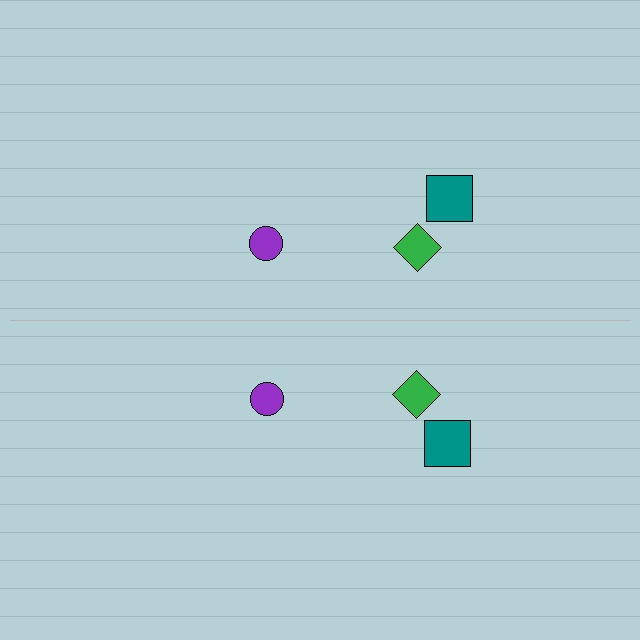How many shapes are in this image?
There are 6 shapes in this image.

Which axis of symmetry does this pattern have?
The pattern has a horizontal axis of symmetry running through the center of the image.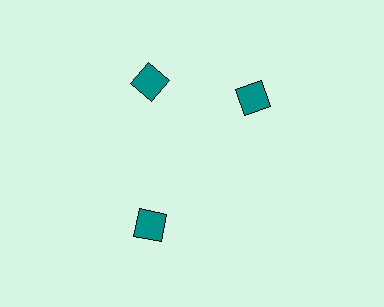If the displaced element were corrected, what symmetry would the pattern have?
It would have 3-fold rotational symmetry — the pattern would map onto itself every 120 degrees.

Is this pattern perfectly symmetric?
No. The 3 teal diamonds are arranged in a ring, but one element near the 3 o'clock position is rotated out of alignment along the ring, breaking the 3-fold rotational symmetry.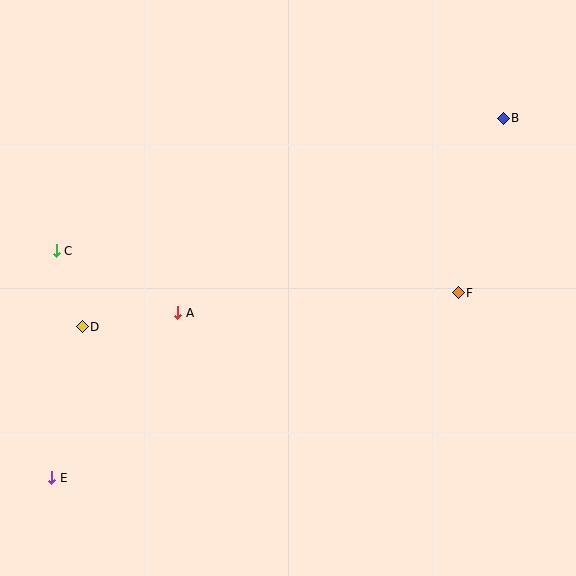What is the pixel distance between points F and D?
The distance between F and D is 378 pixels.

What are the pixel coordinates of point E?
Point E is at (52, 478).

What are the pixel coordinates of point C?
Point C is at (56, 251).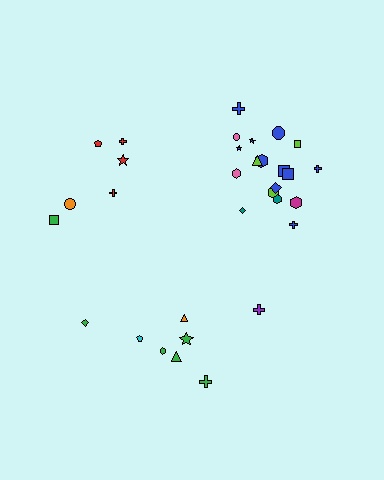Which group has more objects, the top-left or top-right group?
The top-right group.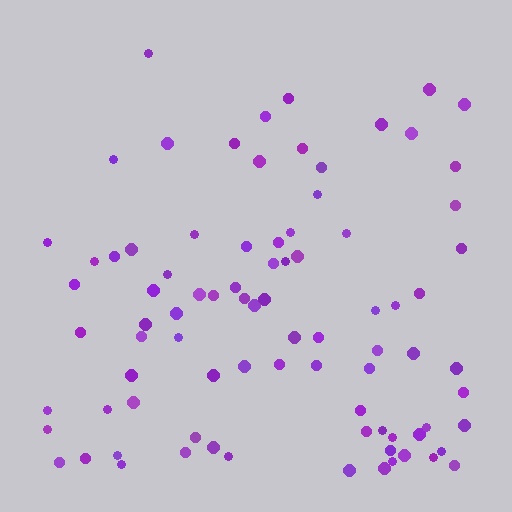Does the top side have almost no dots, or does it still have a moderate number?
Still a moderate number, just noticeably fewer than the bottom.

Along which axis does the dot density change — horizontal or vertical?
Vertical.